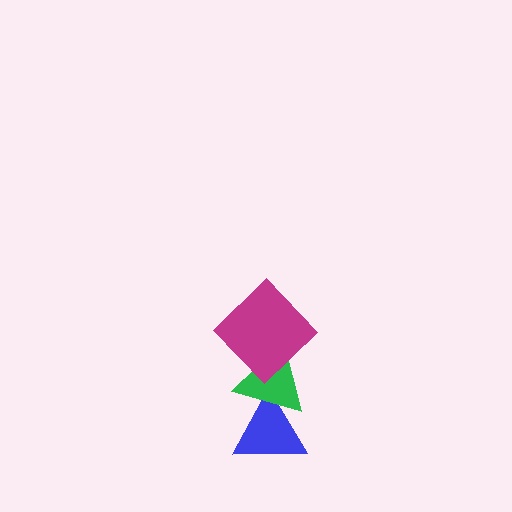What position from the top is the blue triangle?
The blue triangle is 3rd from the top.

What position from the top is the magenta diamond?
The magenta diamond is 1st from the top.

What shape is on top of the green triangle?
The magenta diamond is on top of the green triangle.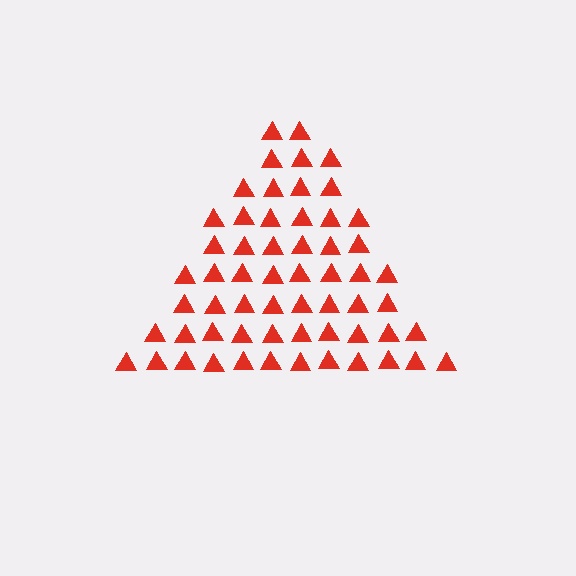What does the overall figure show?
The overall figure shows a triangle.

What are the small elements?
The small elements are triangles.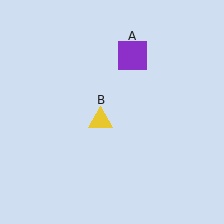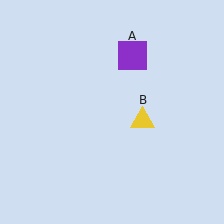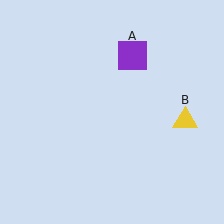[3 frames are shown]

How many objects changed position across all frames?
1 object changed position: yellow triangle (object B).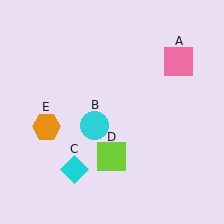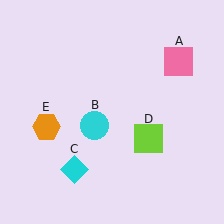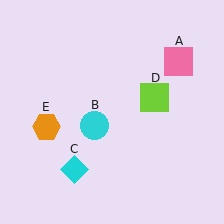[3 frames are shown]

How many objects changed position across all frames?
1 object changed position: lime square (object D).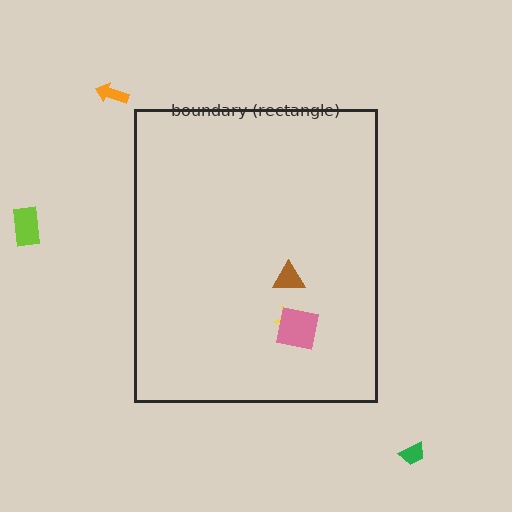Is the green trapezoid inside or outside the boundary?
Outside.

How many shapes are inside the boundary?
3 inside, 3 outside.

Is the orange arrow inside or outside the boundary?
Outside.